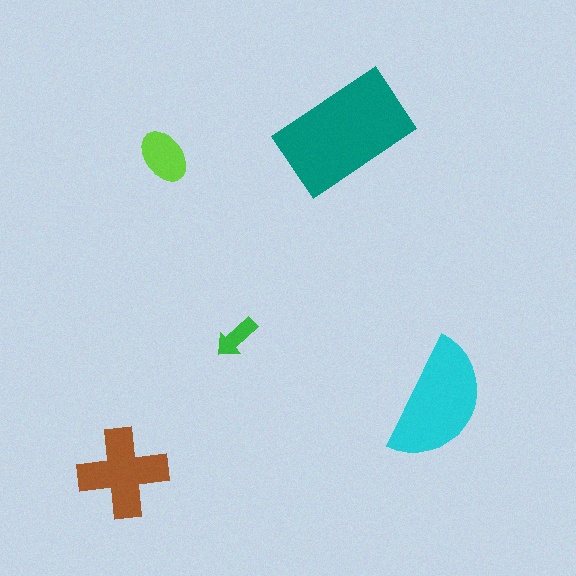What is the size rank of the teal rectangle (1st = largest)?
1st.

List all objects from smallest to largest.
The green arrow, the lime ellipse, the brown cross, the cyan semicircle, the teal rectangle.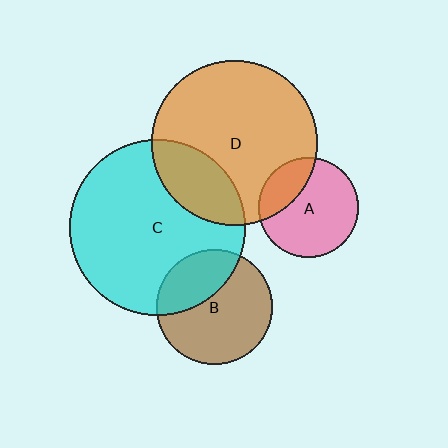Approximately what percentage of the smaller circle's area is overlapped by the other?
Approximately 35%.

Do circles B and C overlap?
Yes.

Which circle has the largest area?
Circle C (cyan).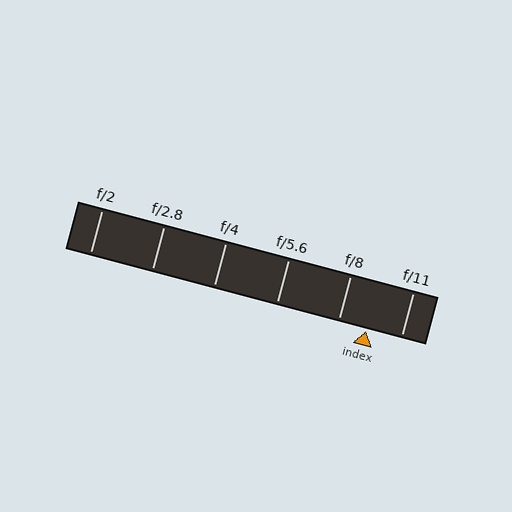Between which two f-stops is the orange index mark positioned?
The index mark is between f/8 and f/11.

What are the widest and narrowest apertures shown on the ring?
The widest aperture shown is f/2 and the narrowest is f/11.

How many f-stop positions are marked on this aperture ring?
There are 6 f-stop positions marked.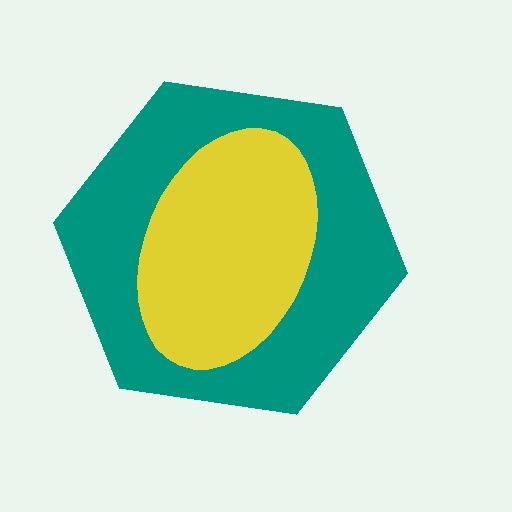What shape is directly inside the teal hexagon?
The yellow ellipse.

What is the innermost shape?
The yellow ellipse.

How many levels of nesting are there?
2.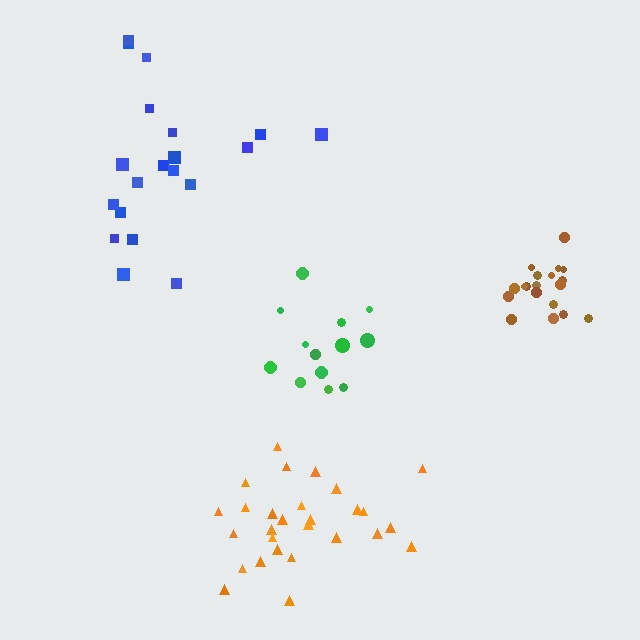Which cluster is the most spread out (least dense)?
Blue.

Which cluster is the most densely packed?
Brown.